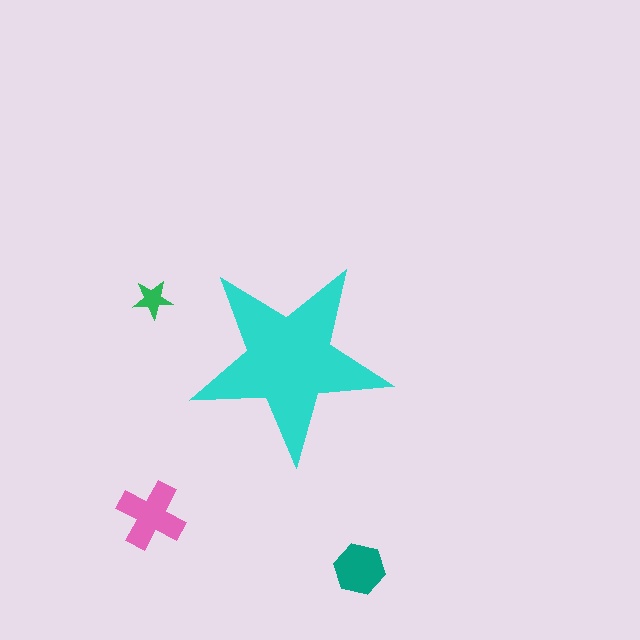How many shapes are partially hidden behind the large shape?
0 shapes are partially hidden.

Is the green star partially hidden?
No, the green star is fully visible.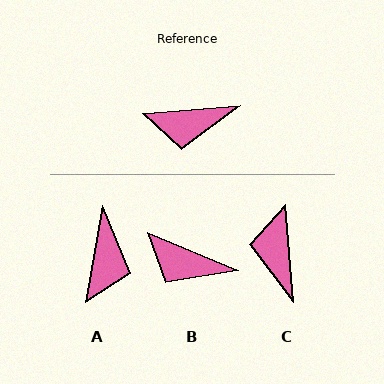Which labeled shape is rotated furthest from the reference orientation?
C, about 90 degrees away.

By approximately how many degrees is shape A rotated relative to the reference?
Approximately 75 degrees counter-clockwise.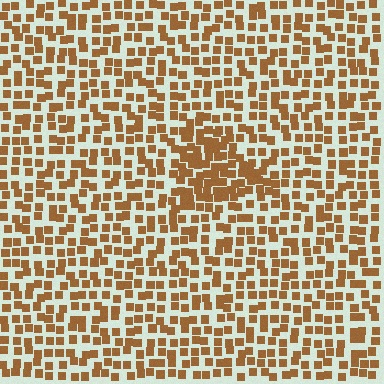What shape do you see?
I see a triangle.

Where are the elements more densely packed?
The elements are more densely packed inside the triangle boundary.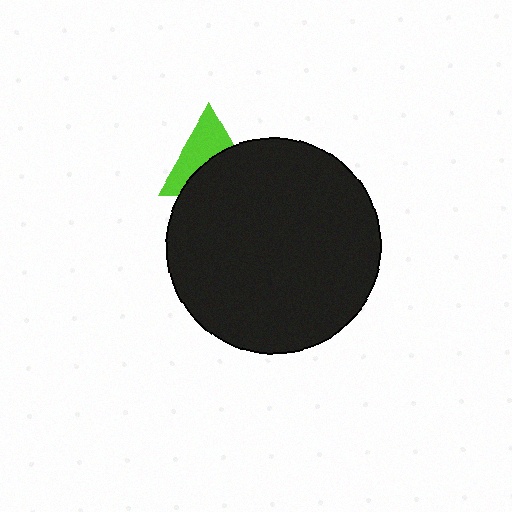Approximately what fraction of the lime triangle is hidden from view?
Roughly 50% of the lime triangle is hidden behind the black circle.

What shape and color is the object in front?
The object in front is a black circle.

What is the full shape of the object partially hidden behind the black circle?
The partially hidden object is a lime triangle.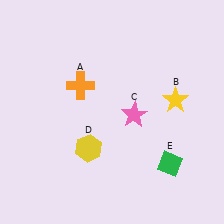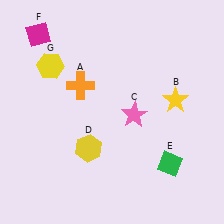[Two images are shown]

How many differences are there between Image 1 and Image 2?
There are 2 differences between the two images.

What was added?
A magenta diamond (F), a yellow hexagon (G) were added in Image 2.